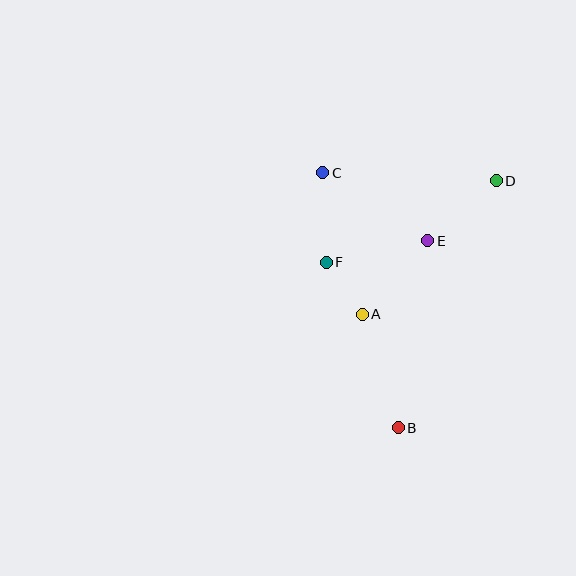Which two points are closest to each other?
Points A and F are closest to each other.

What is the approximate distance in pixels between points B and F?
The distance between B and F is approximately 181 pixels.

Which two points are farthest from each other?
Points B and C are farthest from each other.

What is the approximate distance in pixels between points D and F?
The distance between D and F is approximately 188 pixels.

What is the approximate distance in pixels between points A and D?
The distance between A and D is approximately 189 pixels.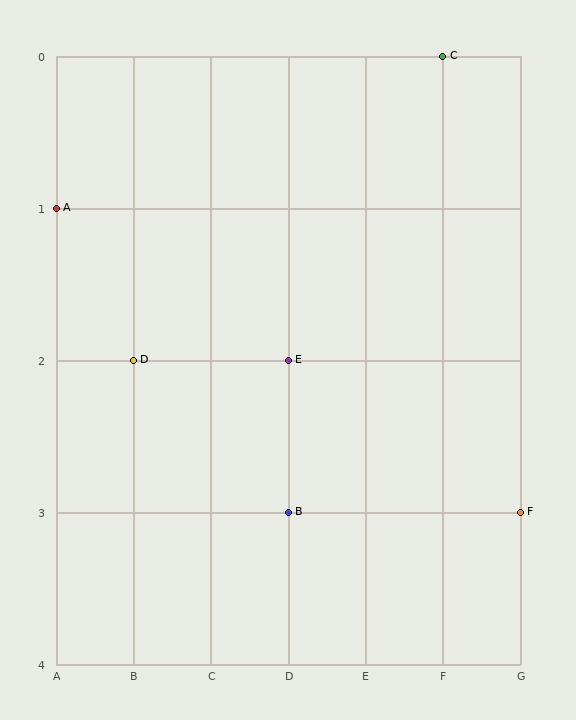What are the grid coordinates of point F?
Point F is at grid coordinates (G, 3).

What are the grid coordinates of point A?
Point A is at grid coordinates (A, 1).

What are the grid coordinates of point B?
Point B is at grid coordinates (D, 3).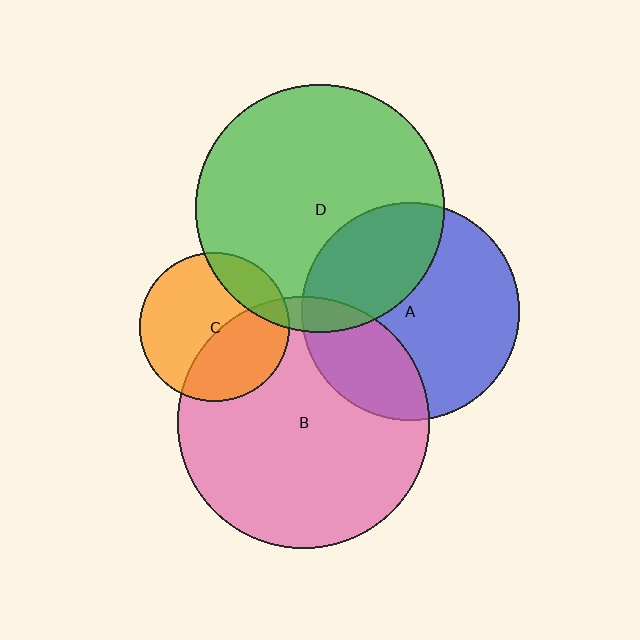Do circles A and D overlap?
Yes.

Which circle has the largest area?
Circle B (pink).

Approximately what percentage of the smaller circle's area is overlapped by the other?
Approximately 35%.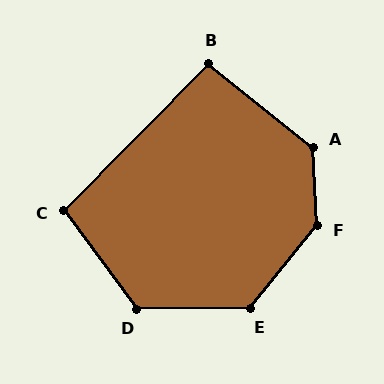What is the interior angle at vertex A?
Approximately 131 degrees (obtuse).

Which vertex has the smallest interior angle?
B, at approximately 96 degrees.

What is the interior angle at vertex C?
Approximately 99 degrees (obtuse).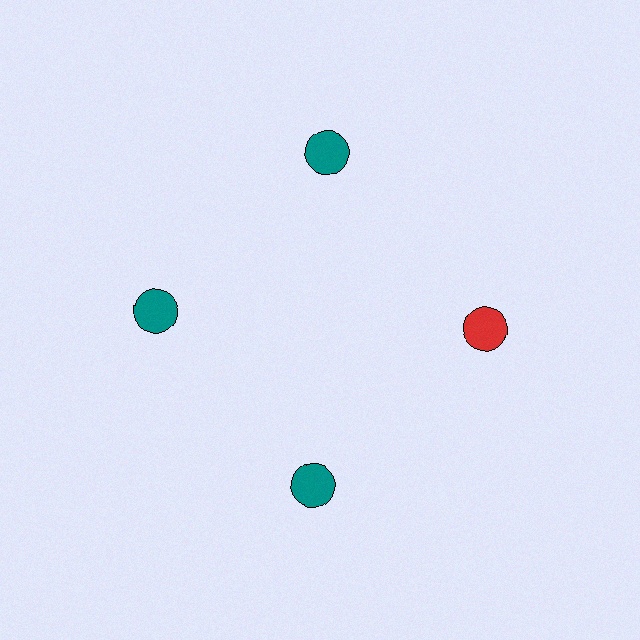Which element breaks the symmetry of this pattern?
The red circle at roughly the 3 o'clock position breaks the symmetry. All other shapes are teal circles.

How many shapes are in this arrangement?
There are 4 shapes arranged in a ring pattern.